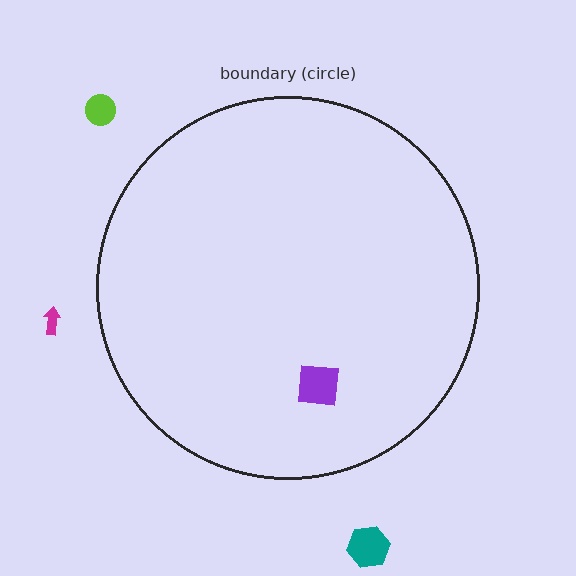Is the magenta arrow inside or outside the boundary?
Outside.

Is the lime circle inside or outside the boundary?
Outside.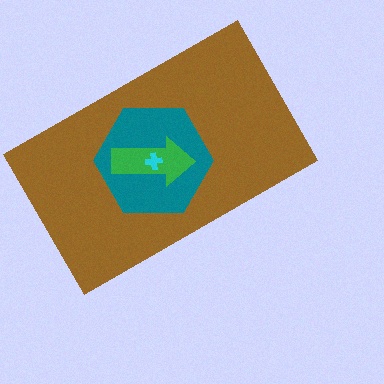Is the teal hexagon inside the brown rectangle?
Yes.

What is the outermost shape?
The brown rectangle.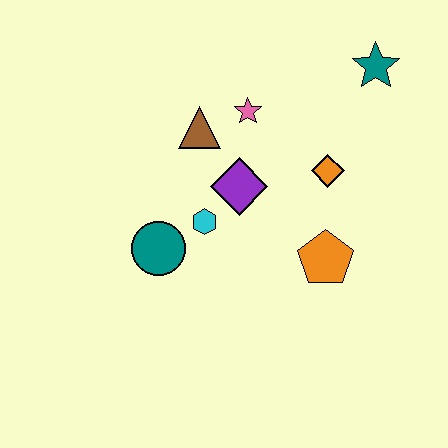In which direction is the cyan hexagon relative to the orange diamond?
The cyan hexagon is to the left of the orange diamond.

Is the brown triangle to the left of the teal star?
Yes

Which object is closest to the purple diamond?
The cyan hexagon is closest to the purple diamond.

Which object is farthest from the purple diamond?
The teal star is farthest from the purple diamond.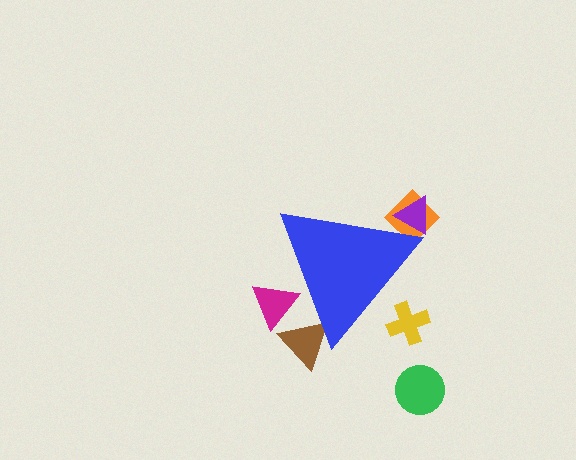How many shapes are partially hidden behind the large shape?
5 shapes are partially hidden.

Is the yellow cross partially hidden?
Yes, the yellow cross is partially hidden behind the blue triangle.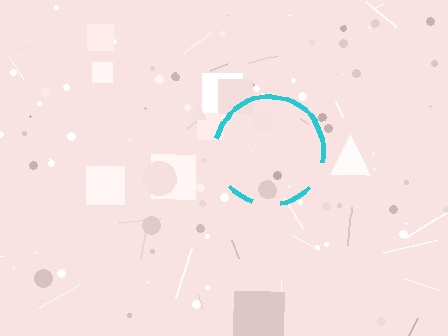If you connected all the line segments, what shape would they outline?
They would outline a circle.